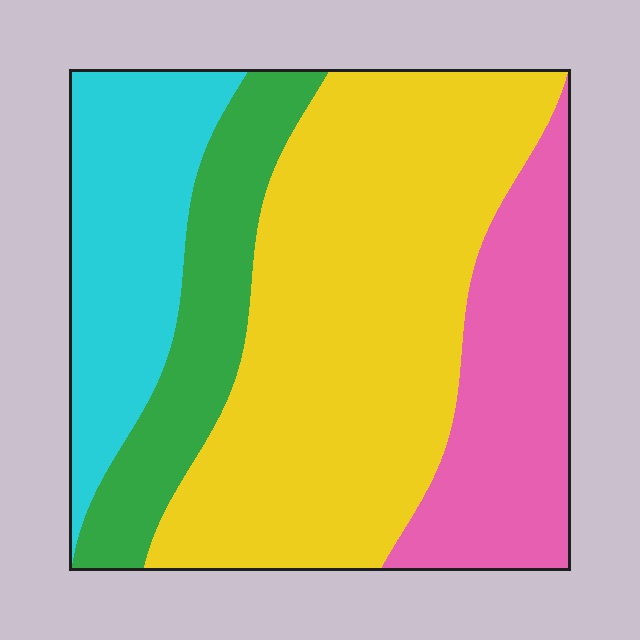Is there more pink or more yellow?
Yellow.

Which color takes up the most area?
Yellow, at roughly 45%.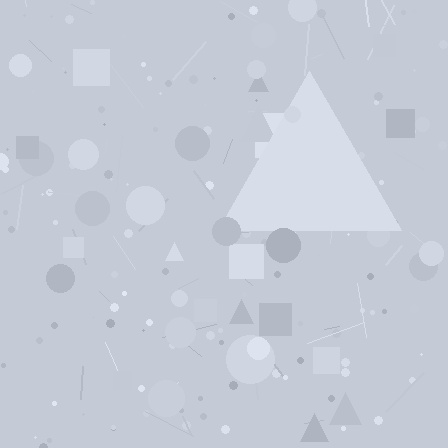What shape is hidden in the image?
A triangle is hidden in the image.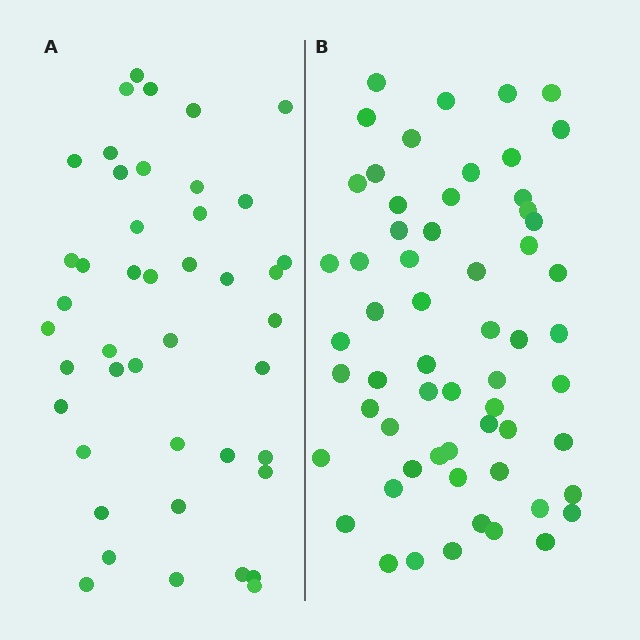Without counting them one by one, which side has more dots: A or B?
Region B (the right region) has more dots.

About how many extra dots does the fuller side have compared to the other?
Region B has approximately 15 more dots than region A.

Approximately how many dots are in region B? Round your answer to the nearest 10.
About 60 dots.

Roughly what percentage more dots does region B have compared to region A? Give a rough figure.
About 35% more.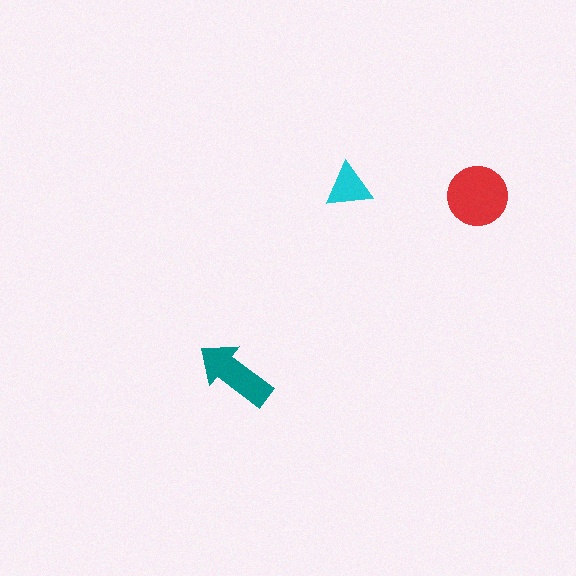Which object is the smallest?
The cyan triangle.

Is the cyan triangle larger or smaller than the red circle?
Smaller.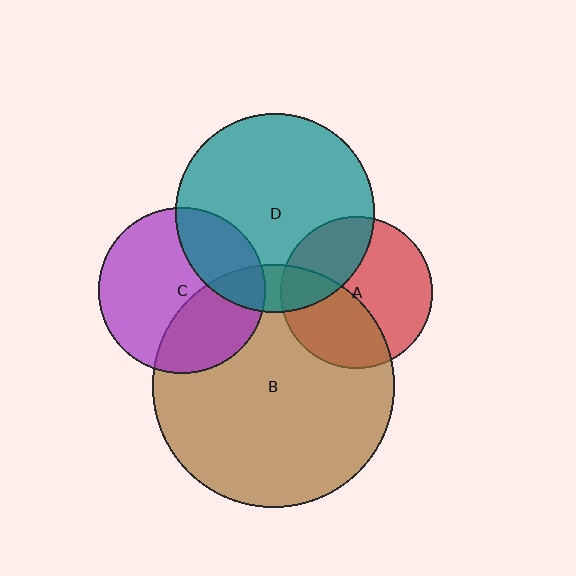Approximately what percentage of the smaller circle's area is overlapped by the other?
Approximately 15%.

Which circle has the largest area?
Circle B (brown).